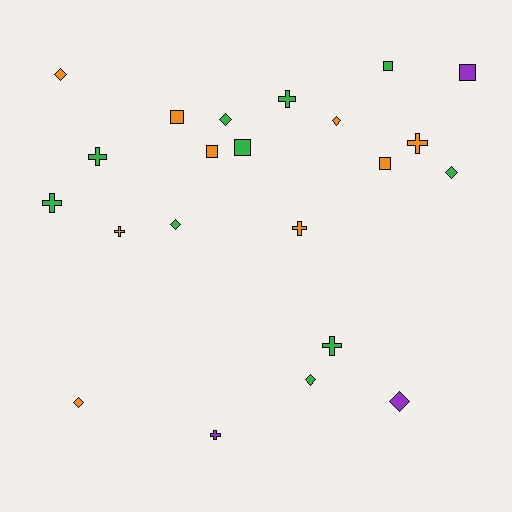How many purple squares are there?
There is 1 purple square.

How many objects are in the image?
There are 22 objects.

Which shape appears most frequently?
Diamond, with 8 objects.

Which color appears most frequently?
Green, with 10 objects.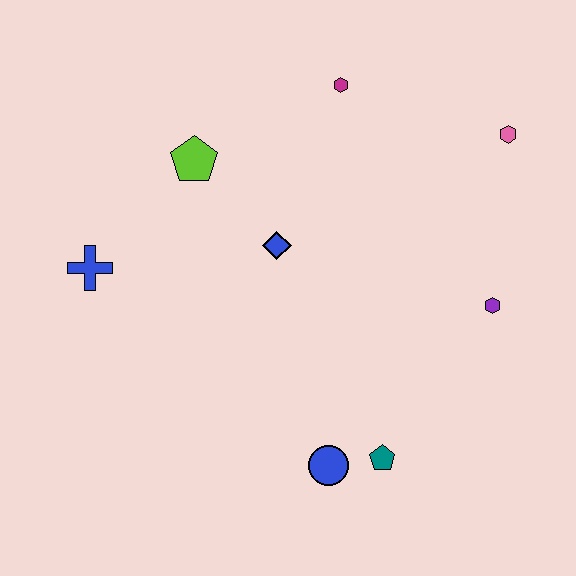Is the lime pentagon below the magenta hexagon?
Yes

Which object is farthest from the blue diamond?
The pink hexagon is farthest from the blue diamond.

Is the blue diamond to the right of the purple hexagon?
No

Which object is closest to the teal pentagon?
The blue circle is closest to the teal pentagon.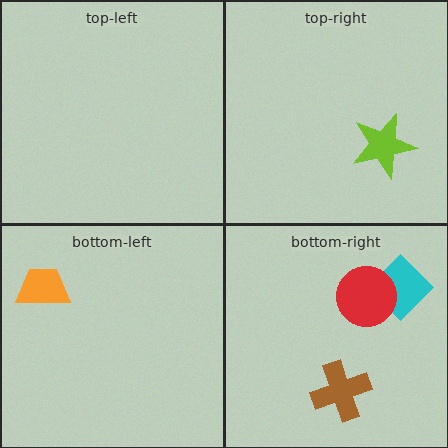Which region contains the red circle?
The bottom-right region.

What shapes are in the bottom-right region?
The brown cross, the cyan diamond, the red circle.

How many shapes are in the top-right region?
1.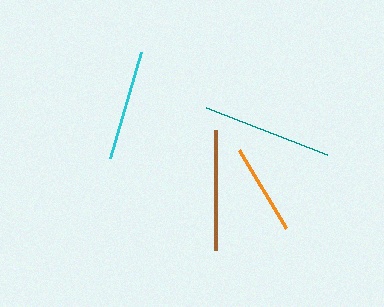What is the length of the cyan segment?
The cyan segment is approximately 110 pixels long.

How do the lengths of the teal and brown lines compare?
The teal and brown lines are approximately the same length.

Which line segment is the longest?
The teal line is the longest at approximately 130 pixels.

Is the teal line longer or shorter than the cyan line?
The teal line is longer than the cyan line.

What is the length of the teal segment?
The teal segment is approximately 130 pixels long.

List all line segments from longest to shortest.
From longest to shortest: teal, brown, cyan, orange.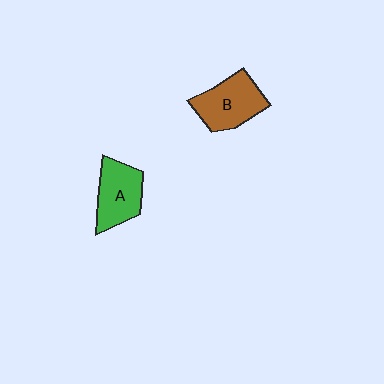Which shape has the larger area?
Shape B (brown).